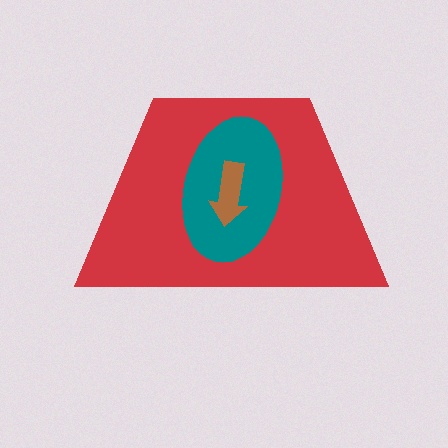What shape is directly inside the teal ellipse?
The brown arrow.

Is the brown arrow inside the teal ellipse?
Yes.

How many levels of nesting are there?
3.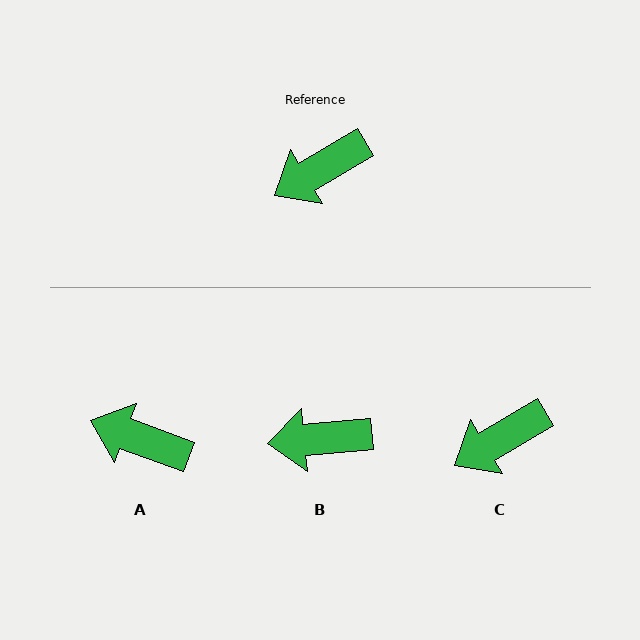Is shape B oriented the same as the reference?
No, it is off by about 25 degrees.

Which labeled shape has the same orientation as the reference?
C.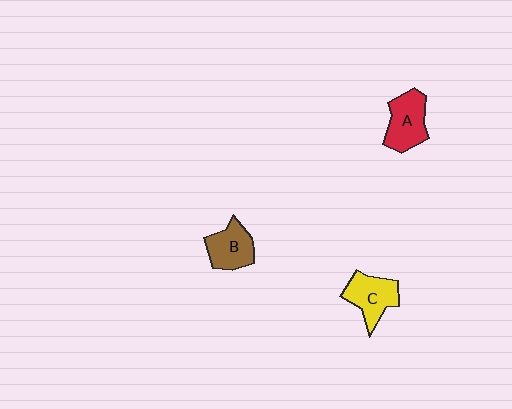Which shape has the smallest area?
Shape B (brown).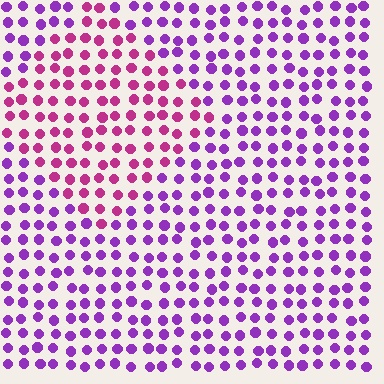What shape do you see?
I see a diamond.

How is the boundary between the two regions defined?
The boundary is defined purely by a slight shift in hue (about 40 degrees). Spacing, size, and orientation are identical on both sides.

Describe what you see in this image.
The image is filled with small purple elements in a uniform arrangement. A diamond-shaped region is visible where the elements are tinted to a slightly different hue, forming a subtle color boundary.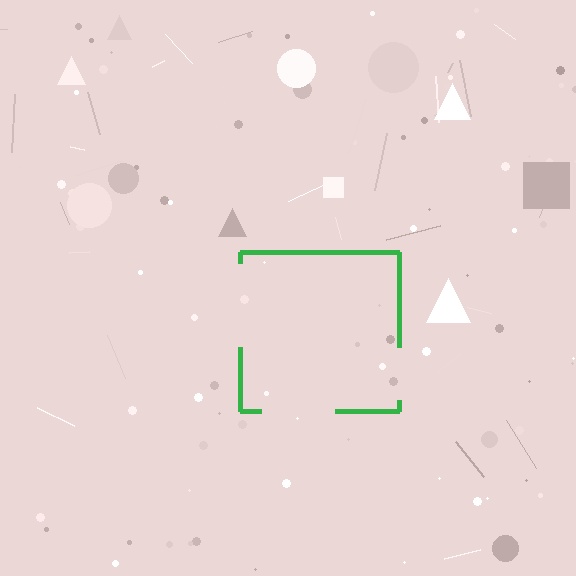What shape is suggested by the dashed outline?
The dashed outline suggests a square.